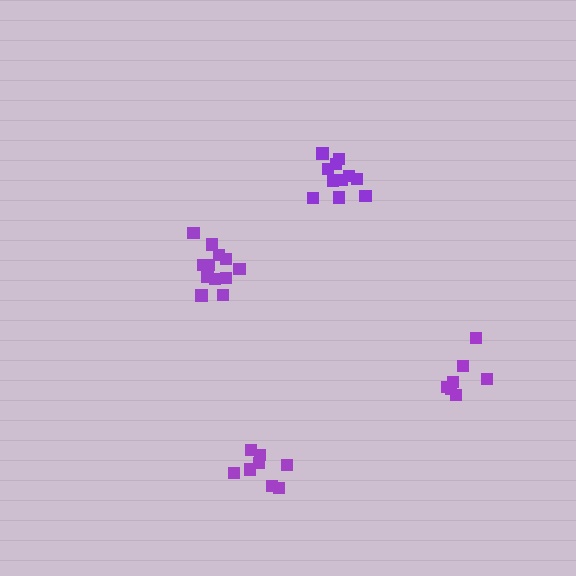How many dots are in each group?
Group 1: 11 dots, Group 2: 7 dots, Group 3: 13 dots, Group 4: 8 dots (39 total).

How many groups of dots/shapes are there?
There are 4 groups.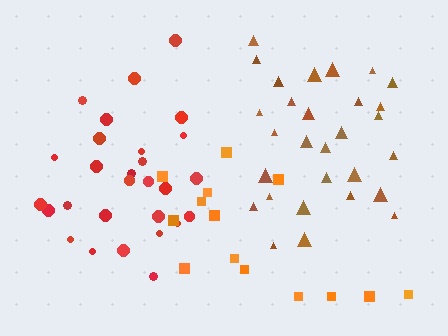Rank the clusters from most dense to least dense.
brown, red, orange.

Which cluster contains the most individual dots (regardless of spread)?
Brown (29).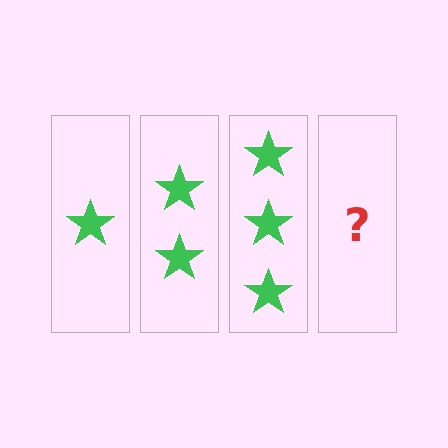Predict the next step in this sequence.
The next step is 4 stars.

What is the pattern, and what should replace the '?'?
The pattern is that each step adds one more star. The '?' should be 4 stars.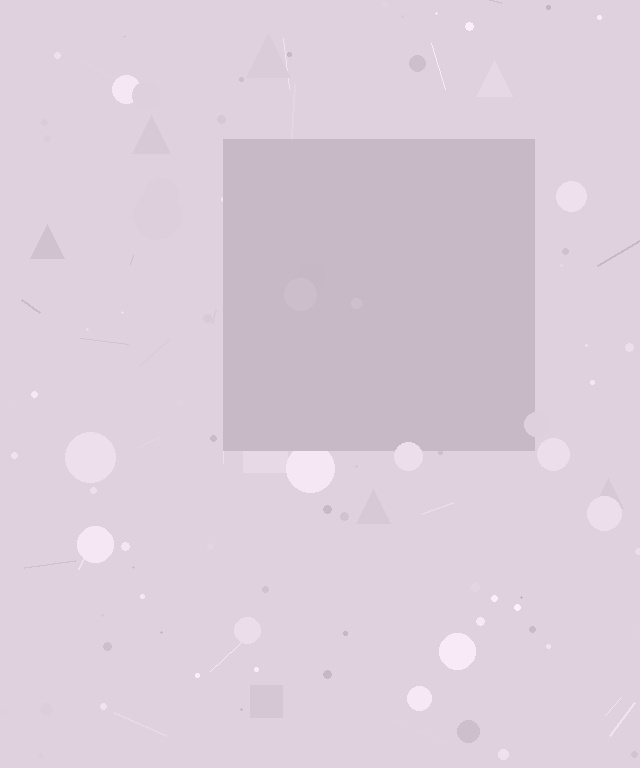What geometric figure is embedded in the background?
A square is embedded in the background.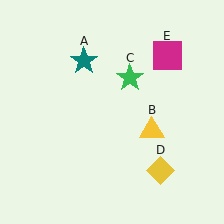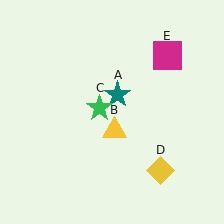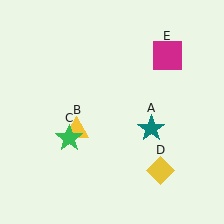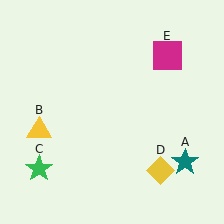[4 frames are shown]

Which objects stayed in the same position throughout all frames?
Yellow diamond (object D) and magenta square (object E) remained stationary.